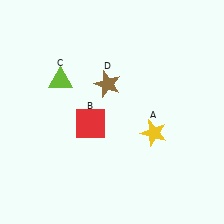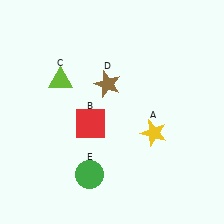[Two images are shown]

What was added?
A green circle (E) was added in Image 2.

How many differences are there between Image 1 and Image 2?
There is 1 difference between the two images.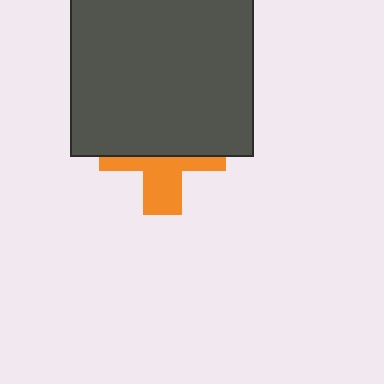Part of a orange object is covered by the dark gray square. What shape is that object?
It is a cross.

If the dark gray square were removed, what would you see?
You would see the complete orange cross.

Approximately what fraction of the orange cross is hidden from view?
Roughly 58% of the orange cross is hidden behind the dark gray square.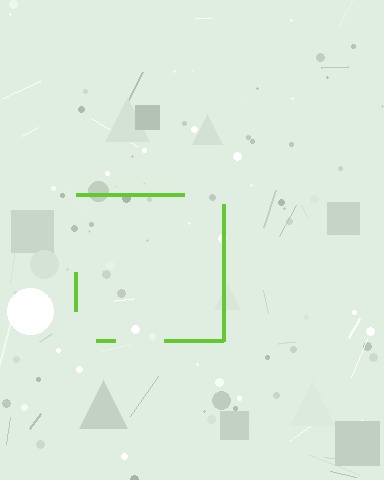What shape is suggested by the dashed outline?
The dashed outline suggests a square.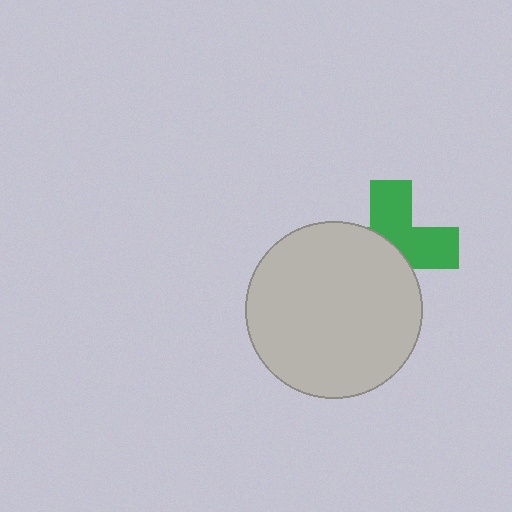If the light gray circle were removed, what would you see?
You would see the complete green cross.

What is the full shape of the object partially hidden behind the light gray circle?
The partially hidden object is a green cross.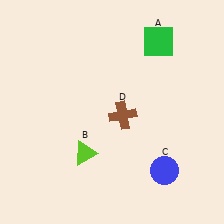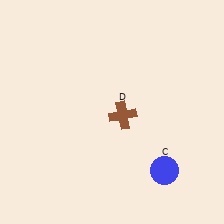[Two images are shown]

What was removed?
The lime triangle (B), the green square (A) were removed in Image 2.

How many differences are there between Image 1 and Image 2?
There are 2 differences between the two images.